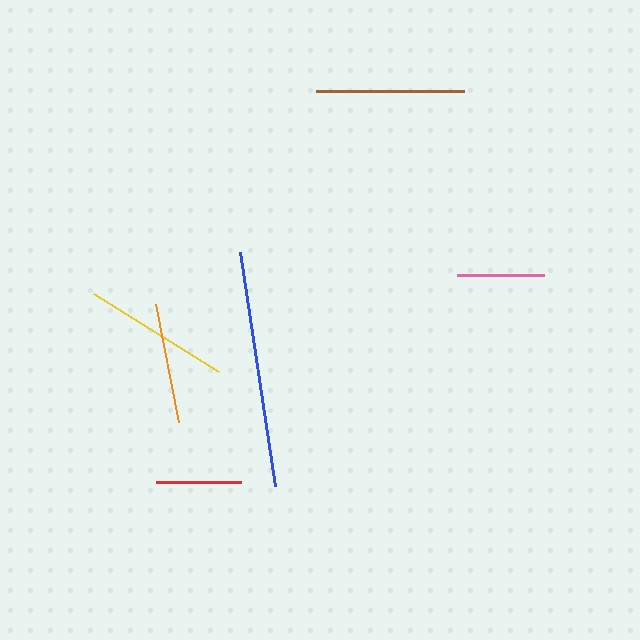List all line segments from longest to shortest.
From longest to shortest: blue, brown, yellow, orange, pink, red.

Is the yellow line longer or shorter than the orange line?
The yellow line is longer than the orange line.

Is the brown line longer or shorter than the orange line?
The brown line is longer than the orange line.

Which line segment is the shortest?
The red line is the shortest at approximately 85 pixels.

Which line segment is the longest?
The blue line is the longest at approximately 236 pixels.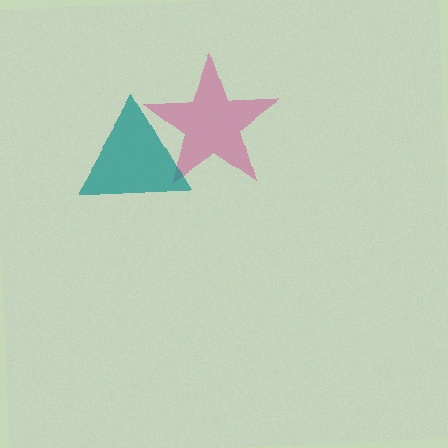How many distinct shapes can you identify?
There are 2 distinct shapes: a magenta star, a teal triangle.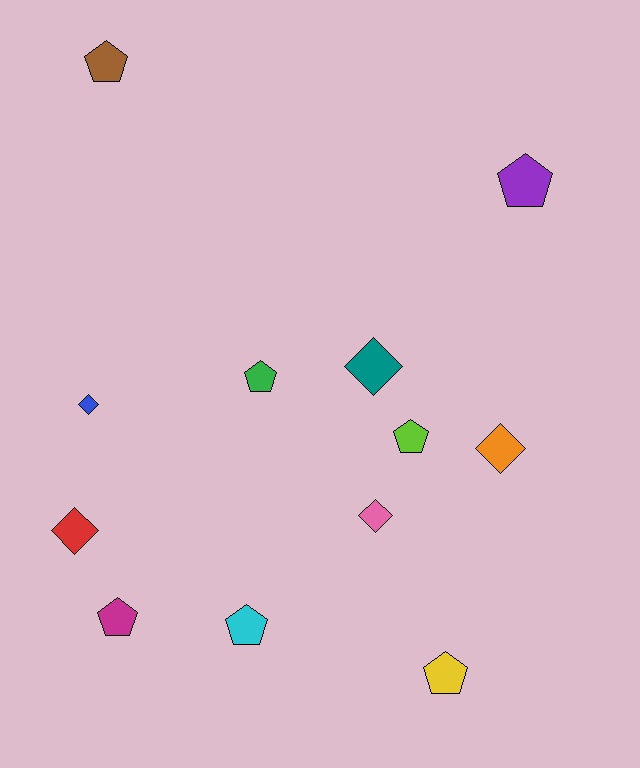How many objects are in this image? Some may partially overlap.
There are 12 objects.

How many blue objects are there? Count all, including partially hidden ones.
There is 1 blue object.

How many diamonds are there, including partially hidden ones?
There are 5 diamonds.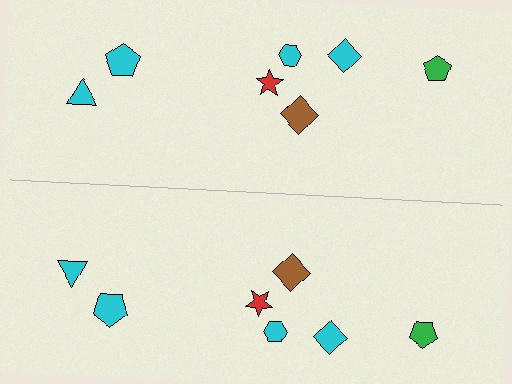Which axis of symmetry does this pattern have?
The pattern has a horizontal axis of symmetry running through the center of the image.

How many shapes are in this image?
There are 14 shapes in this image.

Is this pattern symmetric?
Yes, this pattern has bilateral (reflection) symmetry.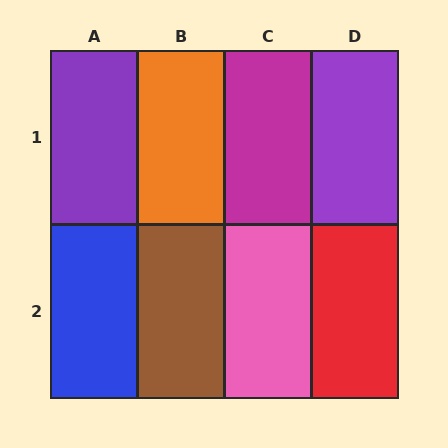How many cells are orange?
1 cell is orange.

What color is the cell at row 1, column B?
Orange.